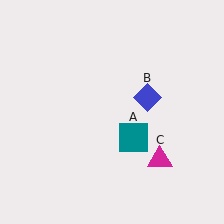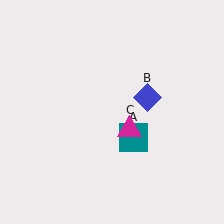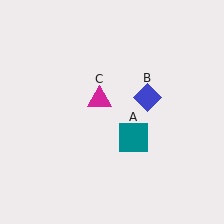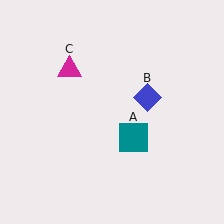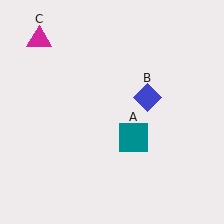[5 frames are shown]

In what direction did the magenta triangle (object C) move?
The magenta triangle (object C) moved up and to the left.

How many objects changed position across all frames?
1 object changed position: magenta triangle (object C).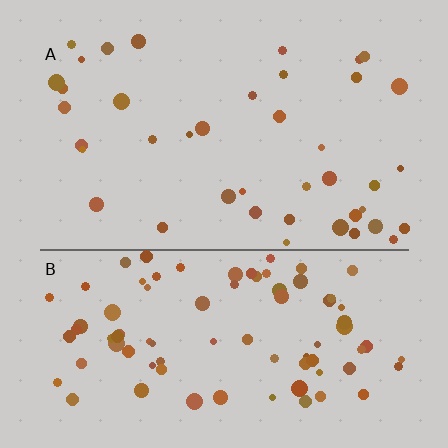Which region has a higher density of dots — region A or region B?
B (the bottom).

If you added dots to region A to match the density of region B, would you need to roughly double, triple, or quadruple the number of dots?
Approximately double.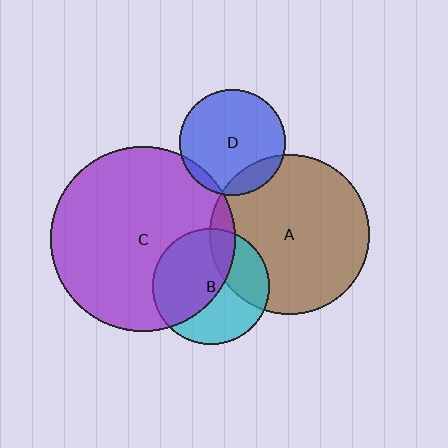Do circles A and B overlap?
Yes.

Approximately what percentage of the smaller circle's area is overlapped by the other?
Approximately 30%.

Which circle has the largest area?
Circle C (purple).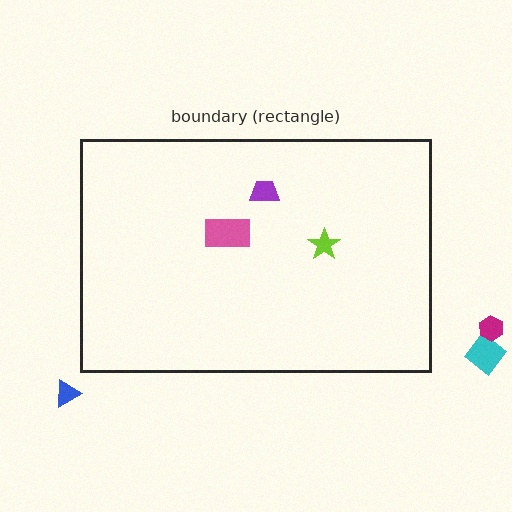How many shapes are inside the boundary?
3 inside, 3 outside.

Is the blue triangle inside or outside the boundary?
Outside.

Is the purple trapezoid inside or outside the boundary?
Inside.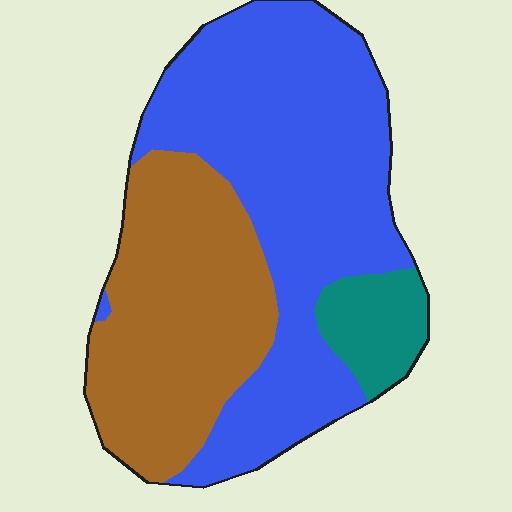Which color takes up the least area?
Teal, at roughly 10%.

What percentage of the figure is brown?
Brown takes up about three eighths (3/8) of the figure.